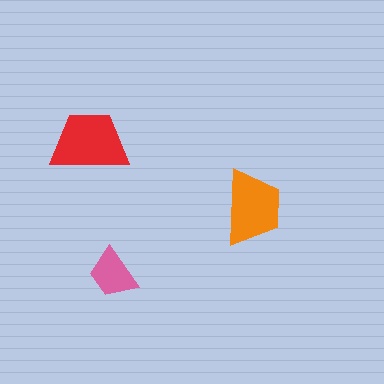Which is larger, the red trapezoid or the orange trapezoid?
The red one.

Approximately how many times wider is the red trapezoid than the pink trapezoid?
About 1.5 times wider.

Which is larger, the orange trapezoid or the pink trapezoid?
The orange one.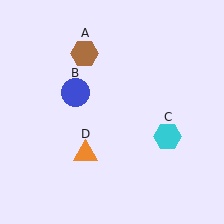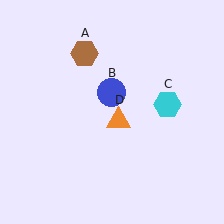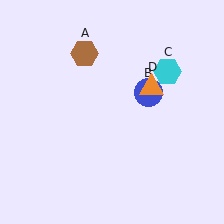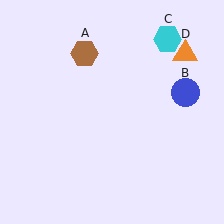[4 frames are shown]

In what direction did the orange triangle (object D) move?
The orange triangle (object D) moved up and to the right.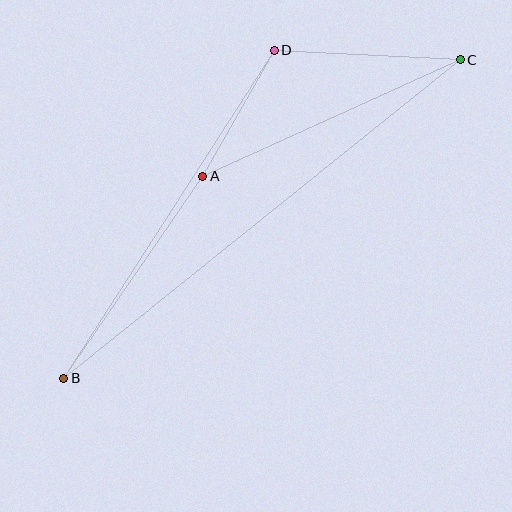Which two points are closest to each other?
Points A and D are closest to each other.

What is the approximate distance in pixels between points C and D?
The distance between C and D is approximately 186 pixels.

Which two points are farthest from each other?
Points B and C are farthest from each other.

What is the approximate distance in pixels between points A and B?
The distance between A and B is approximately 245 pixels.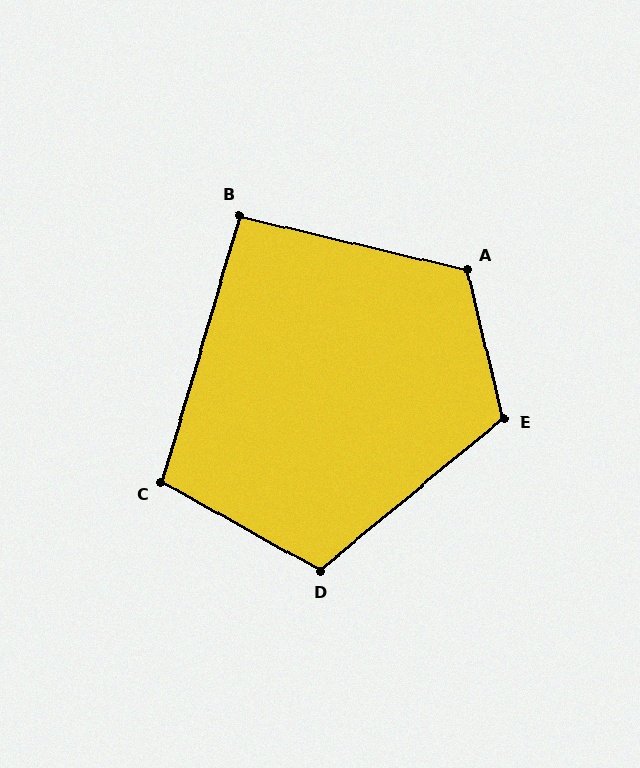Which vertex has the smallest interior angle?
B, at approximately 93 degrees.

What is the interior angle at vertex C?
Approximately 103 degrees (obtuse).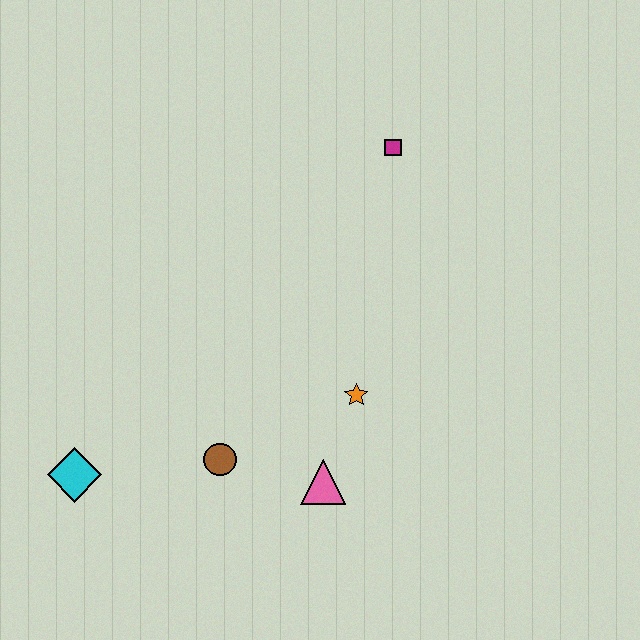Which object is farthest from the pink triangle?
The magenta square is farthest from the pink triangle.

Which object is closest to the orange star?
The pink triangle is closest to the orange star.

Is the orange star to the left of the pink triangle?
No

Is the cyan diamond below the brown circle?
Yes